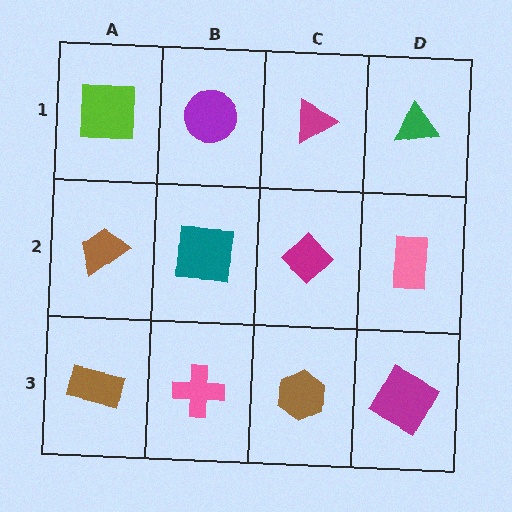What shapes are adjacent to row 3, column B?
A teal square (row 2, column B), a brown rectangle (row 3, column A), a brown hexagon (row 3, column C).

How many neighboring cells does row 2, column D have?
3.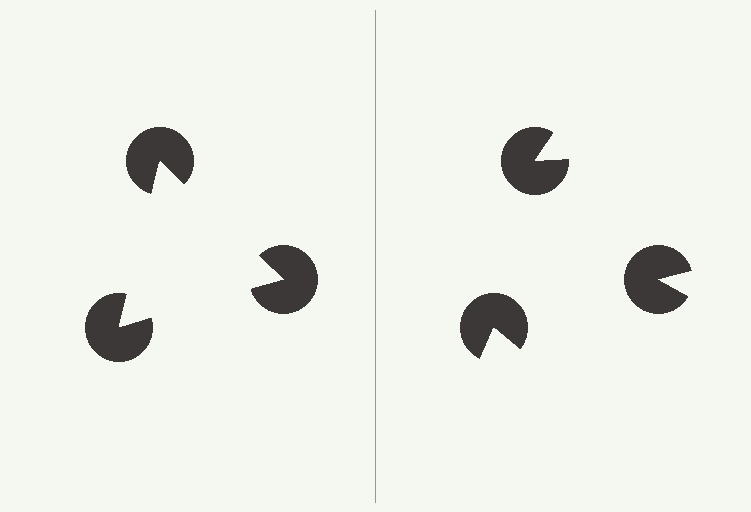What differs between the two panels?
The pac-man discs are positioned identically on both sides; only the wedge orientations differ. On the left they align to a triangle; on the right they are misaligned.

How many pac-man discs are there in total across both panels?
6 — 3 on each side.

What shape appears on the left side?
An illusory triangle.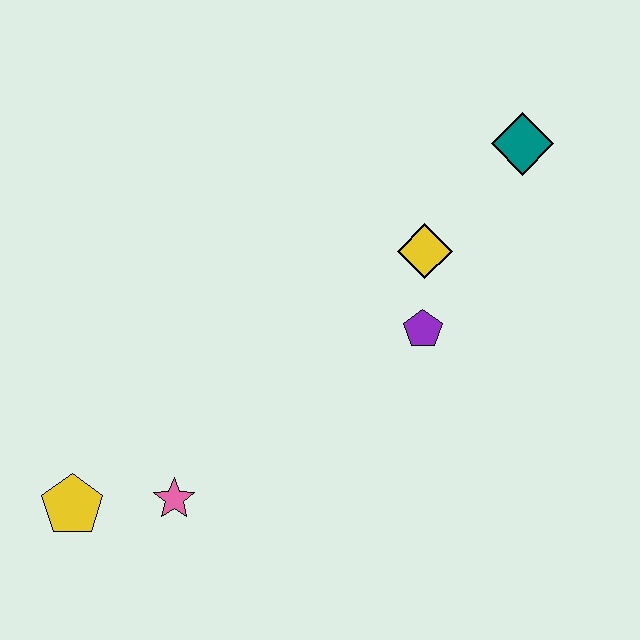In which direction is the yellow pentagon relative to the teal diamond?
The yellow pentagon is to the left of the teal diamond.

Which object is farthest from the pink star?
The teal diamond is farthest from the pink star.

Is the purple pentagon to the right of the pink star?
Yes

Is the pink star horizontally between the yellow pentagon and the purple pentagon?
Yes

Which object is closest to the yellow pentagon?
The pink star is closest to the yellow pentagon.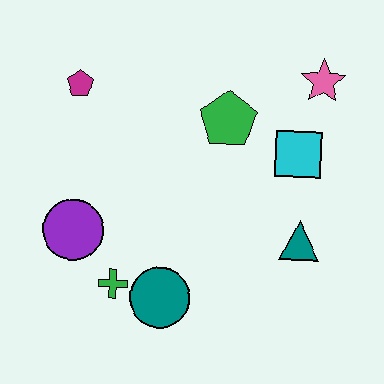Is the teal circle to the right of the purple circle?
Yes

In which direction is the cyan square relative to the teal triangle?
The cyan square is above the teal triangle.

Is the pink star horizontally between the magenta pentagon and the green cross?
No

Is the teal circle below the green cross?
Yes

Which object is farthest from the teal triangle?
The magenta pentagon is farthest from the teal triangle.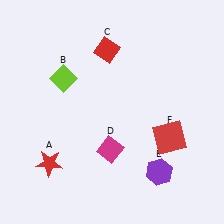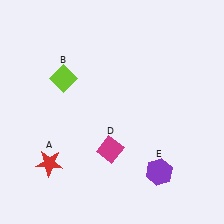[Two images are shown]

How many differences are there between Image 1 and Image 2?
There are 2 differences between the two images.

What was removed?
The red square (F), the red diamond (C) were removed in Image 2.